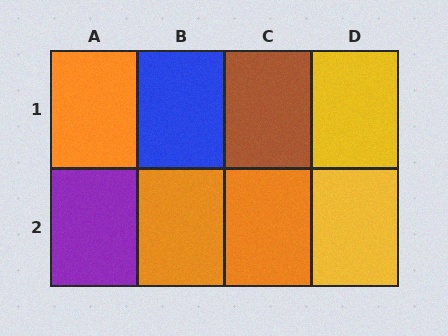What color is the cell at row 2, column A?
Purple.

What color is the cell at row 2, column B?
Orange.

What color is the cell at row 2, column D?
Yellow.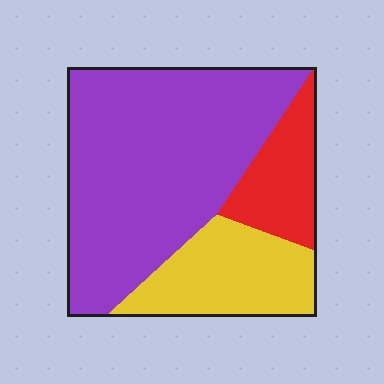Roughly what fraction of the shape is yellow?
Yellow covers 23% of the shape.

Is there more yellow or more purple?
Purple.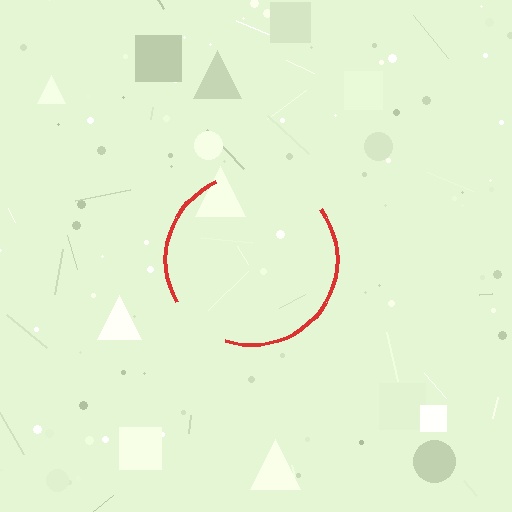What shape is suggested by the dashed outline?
The dashed outline suggests a circle.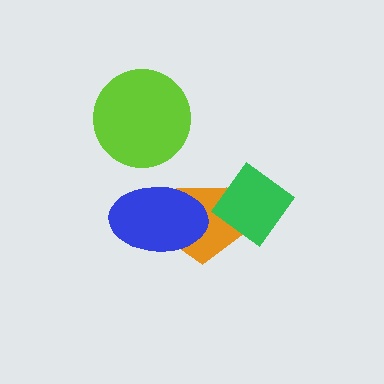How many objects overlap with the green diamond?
1 object overlaps with the green diamond.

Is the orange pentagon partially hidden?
Yes, it is partially covered by another shape.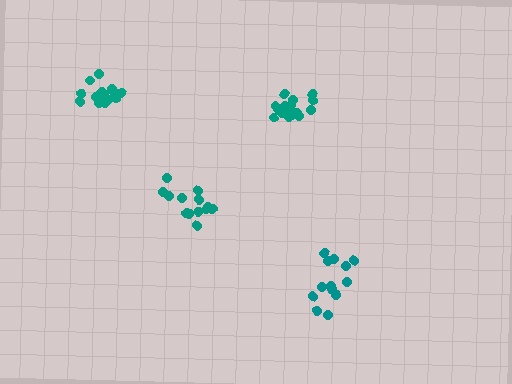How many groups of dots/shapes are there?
There are 4 groups.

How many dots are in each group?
Group 1: 13 dots, Group 2: 15 dots, Group 3: 17 dots, Group 4: 14 dots (59 total).